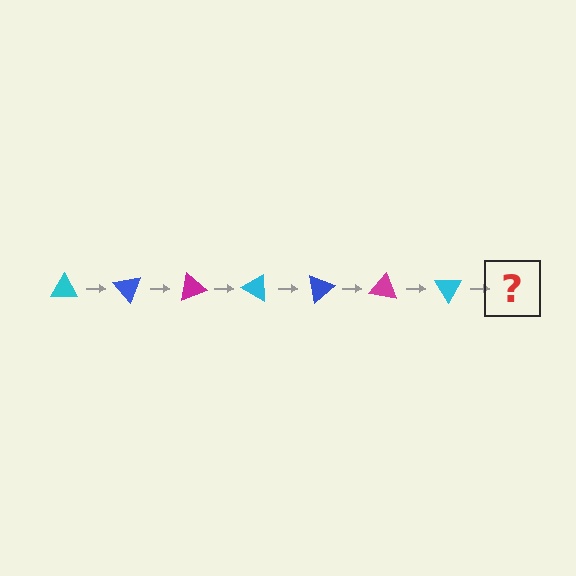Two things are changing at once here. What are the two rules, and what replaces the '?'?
The two rules are that it rotates 50 degrees each step and the color cycles through cyan, blue, and magenta. The '?' should be a blue triangle, rotated 350 degrees from the start.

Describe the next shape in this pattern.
It should be a blue triangle, rotated 350 degrees from the start.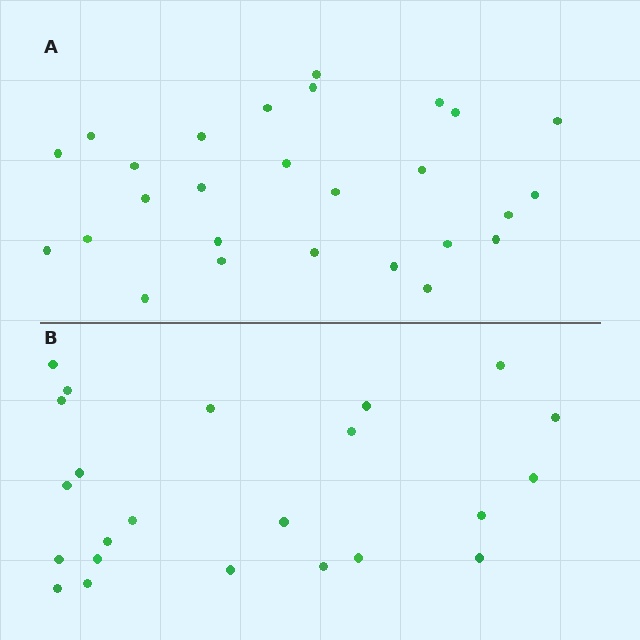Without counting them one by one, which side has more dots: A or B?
Region A (the top region) has more dots.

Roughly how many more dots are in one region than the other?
Region A has about 4 more dots than region B.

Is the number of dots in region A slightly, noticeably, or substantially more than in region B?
Region A has only slightly more — the two regions are fairly close. The ratio is roughly 1.2 to 1.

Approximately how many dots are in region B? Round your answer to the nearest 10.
About 20 dots. (The exact count is 23, which rounds to 20.)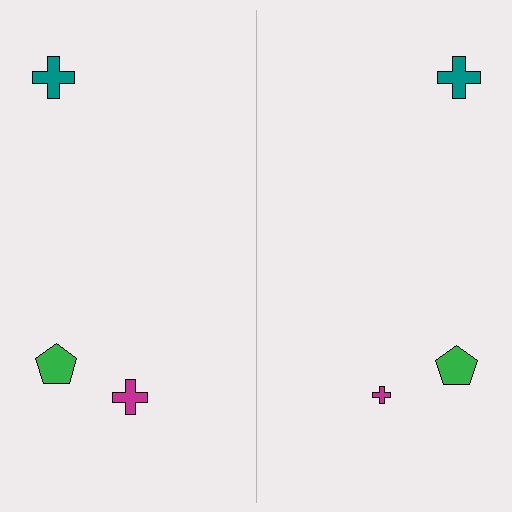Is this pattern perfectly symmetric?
No, the pattern is not perfectly symmetric. The magenta cross on the right side has a different size than its mirror counterpart.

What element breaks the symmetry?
The magenta cross on the right side has a different size than its mirror counterpart.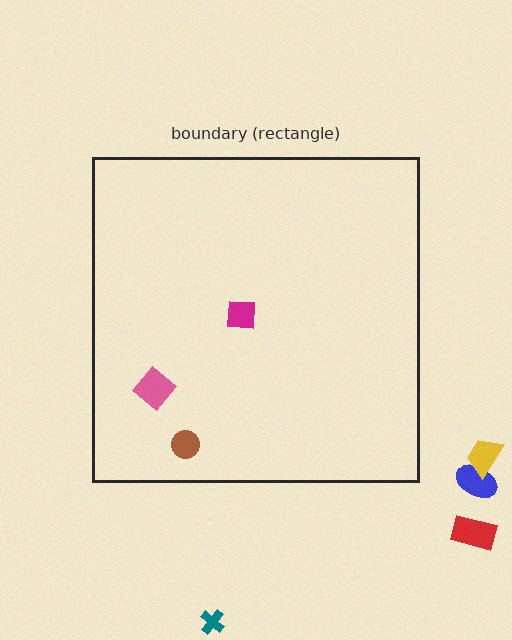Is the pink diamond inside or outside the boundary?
Inside.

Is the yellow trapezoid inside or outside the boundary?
Outside.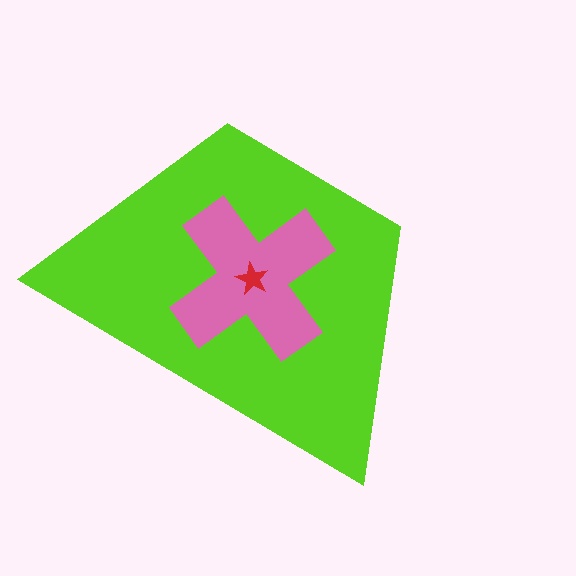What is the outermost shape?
The lime trapezoid.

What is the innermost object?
The red star.